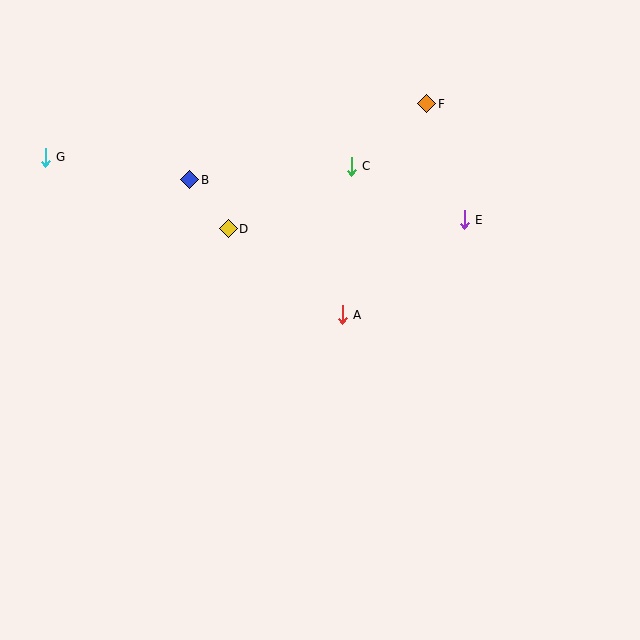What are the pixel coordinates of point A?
Point A is at (342, 315).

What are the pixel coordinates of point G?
Point G is at (45, 157).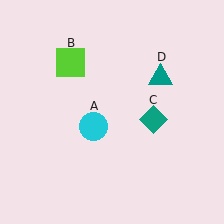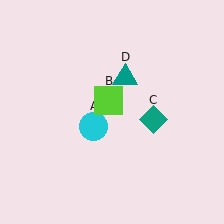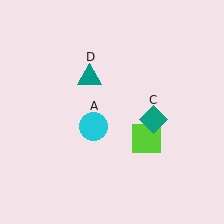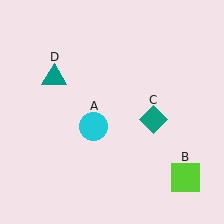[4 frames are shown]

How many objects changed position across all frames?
2 objects changed position: lime square (object B), teal triangle (object D).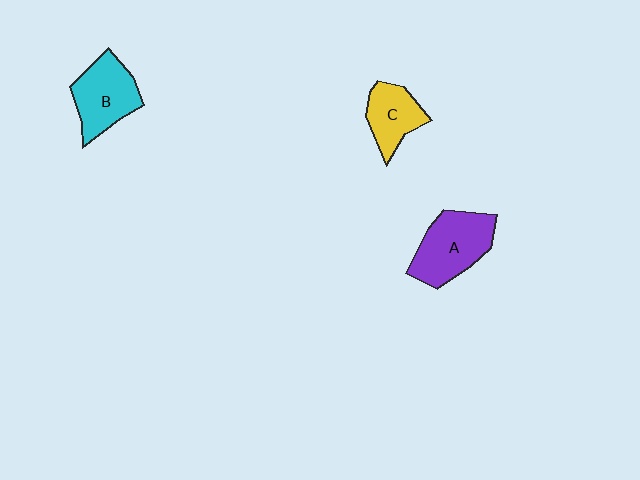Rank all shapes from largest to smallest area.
From largest to smallest: A (purple), B (cyan), C (yellow).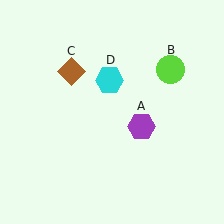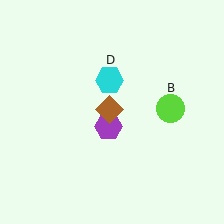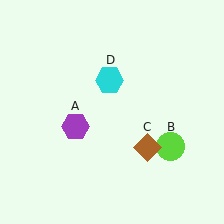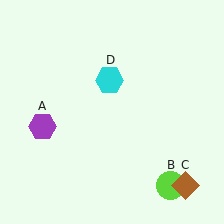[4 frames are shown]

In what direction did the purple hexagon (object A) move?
The purple hexagon (object A) moved left.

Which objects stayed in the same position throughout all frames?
Cyan hexagon (object D) remained stationary.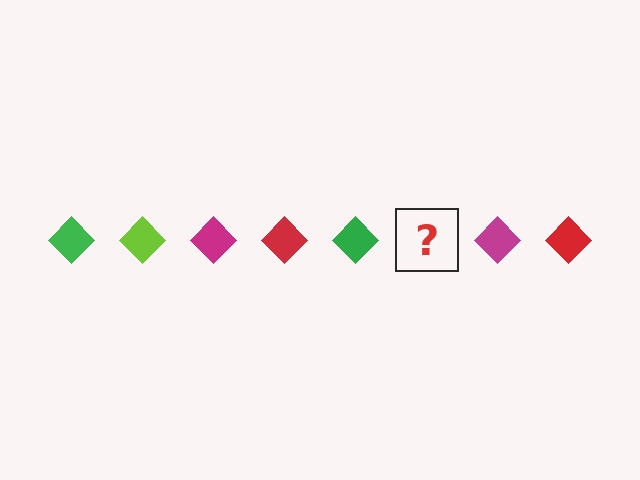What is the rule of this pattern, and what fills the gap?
The rule is that the pattern cycles through green, lime, magenta, red diamonds. The gap should be filled with a lime diamond.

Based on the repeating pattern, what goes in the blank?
The blank should be a lime diamond.